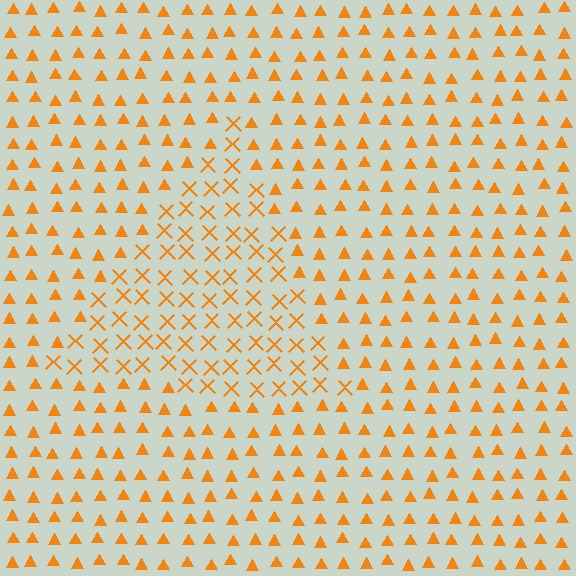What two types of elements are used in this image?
The image uses X marks inside the triangle region and triangles outside it.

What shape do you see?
I see a triangle.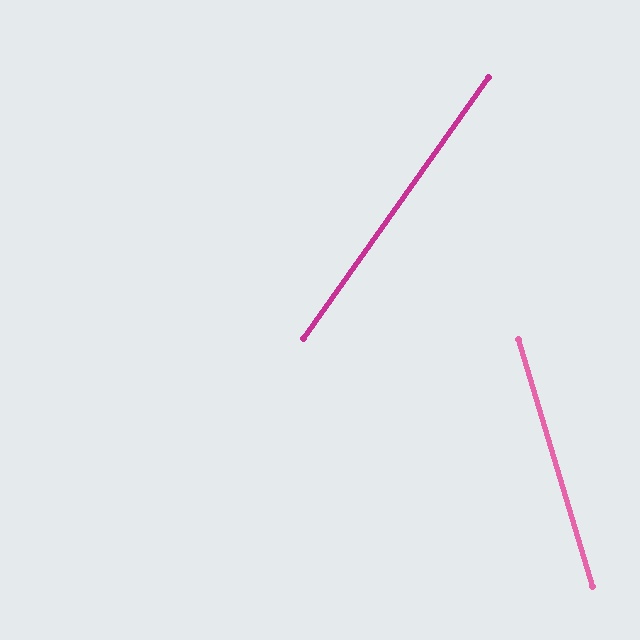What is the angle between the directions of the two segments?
Approximately 52 degrees.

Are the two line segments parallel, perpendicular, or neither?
Neither parallel nor perpendicular — they differ by about 52°.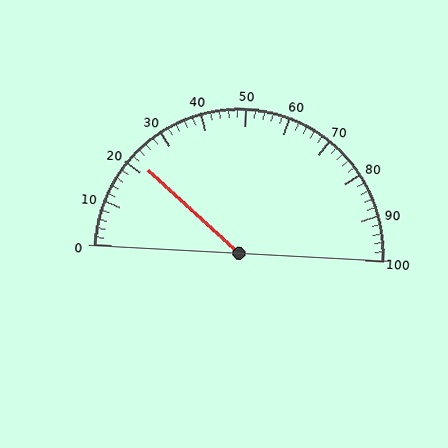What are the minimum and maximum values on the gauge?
The gauge ranges from 0 to 100.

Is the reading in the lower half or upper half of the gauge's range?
The reading is in the lower half of the range (0 to 100).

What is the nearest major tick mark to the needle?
The nearest major tick mark is 20.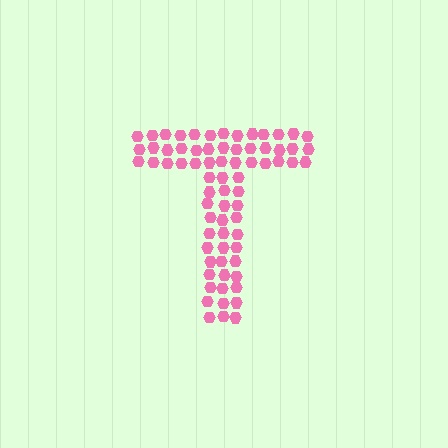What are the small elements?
The small elements are hexagons.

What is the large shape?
The large shape is the letter T.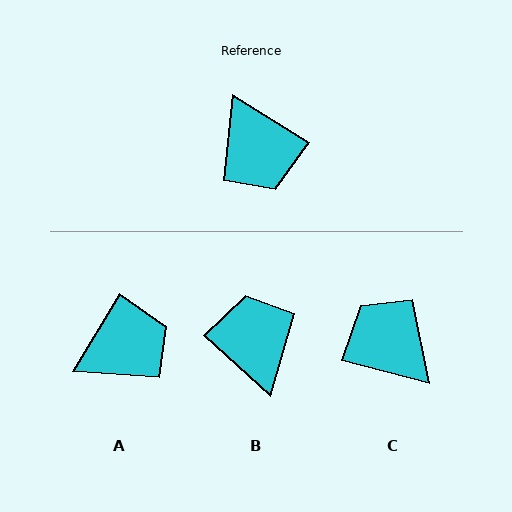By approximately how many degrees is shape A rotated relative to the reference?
Approximately 91 degrees counter-clockwise.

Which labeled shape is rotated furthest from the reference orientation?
B, about 170 degrees away.